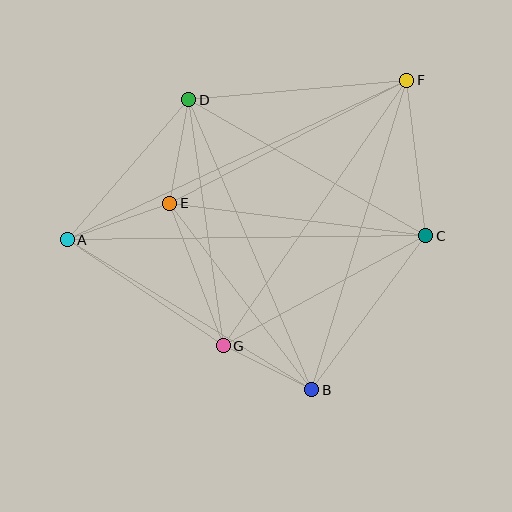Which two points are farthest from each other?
Points A and F are farthest from each other.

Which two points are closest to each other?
Points B and G are closest to each other.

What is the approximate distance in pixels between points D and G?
The distance between D and G is approximately 249 pixels.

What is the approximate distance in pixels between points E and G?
The distance between E and G is approximately 153 pixels.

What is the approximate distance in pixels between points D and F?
The distance between D and F is approximately 219 pixels.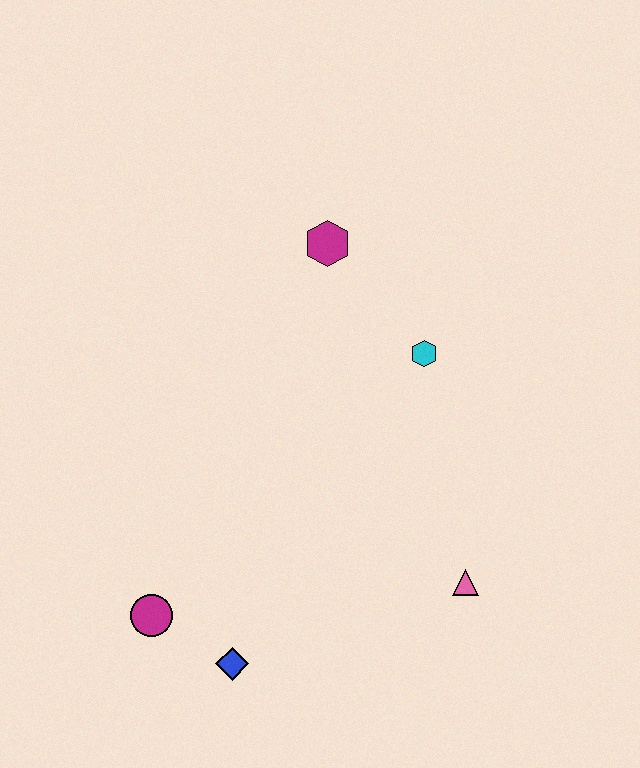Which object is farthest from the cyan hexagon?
The magenta circle is farthest from the cyan hexagon.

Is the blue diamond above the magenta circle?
No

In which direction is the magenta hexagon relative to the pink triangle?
The magenta hexagon is above the pink triangle.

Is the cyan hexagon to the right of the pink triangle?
No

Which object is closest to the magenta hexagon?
The cyan hexagon is closest to the magenta hexagon.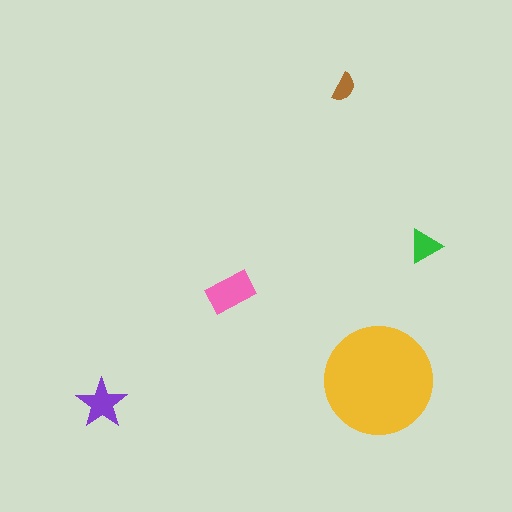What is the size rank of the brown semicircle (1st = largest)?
5th.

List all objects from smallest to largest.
The brown semicircle, the green triangle, the purple star, the pink rectangle, the yellow circle.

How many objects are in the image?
There are 5 objects in the image.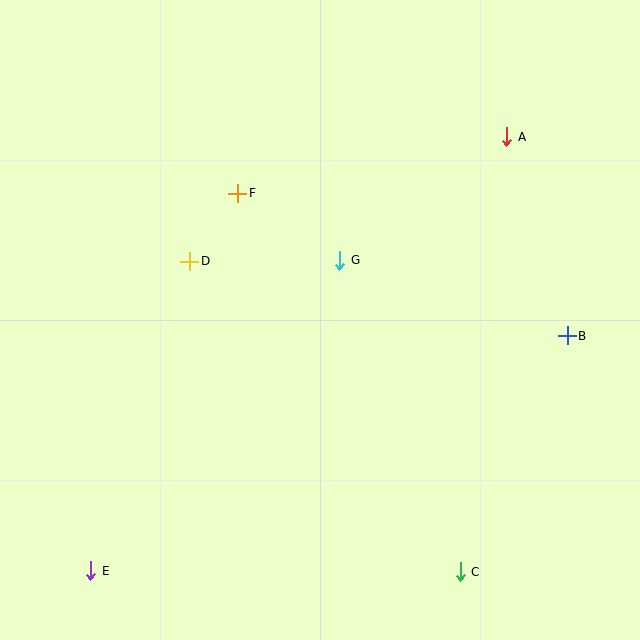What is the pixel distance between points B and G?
The distance between B and G is 240 pixels.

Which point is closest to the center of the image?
Point G at (340, 260) is closest to the center.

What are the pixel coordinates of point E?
Point E is at (91, 571).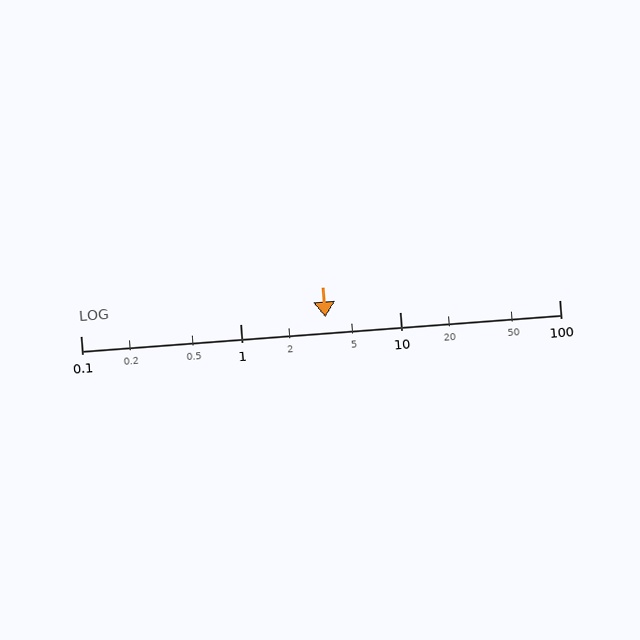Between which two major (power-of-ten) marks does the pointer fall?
The pointer is between 1 and 10.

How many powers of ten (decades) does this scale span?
The scale spans 3 decades, from 0.1 to 100.